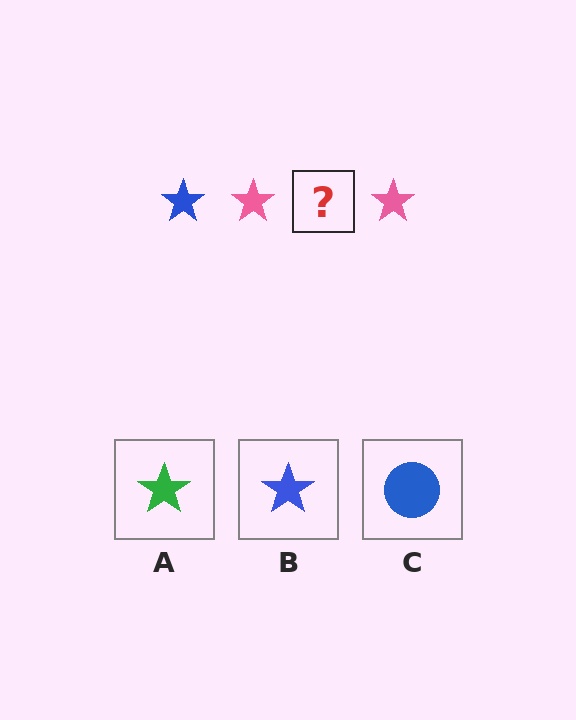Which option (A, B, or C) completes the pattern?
B.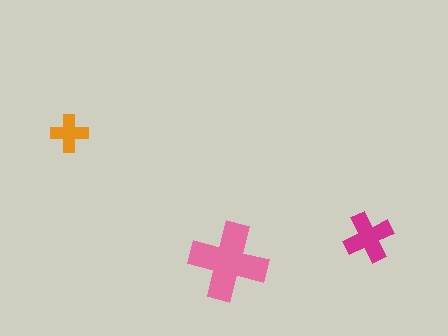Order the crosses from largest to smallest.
the pink one, the magenta one, the orange one.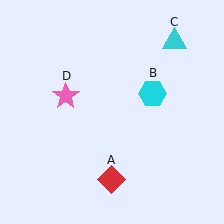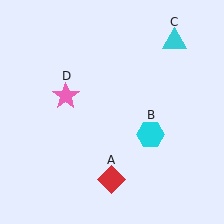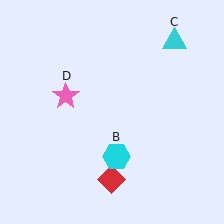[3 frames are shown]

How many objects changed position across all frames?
1 object changed position: cyan hexagon (object B).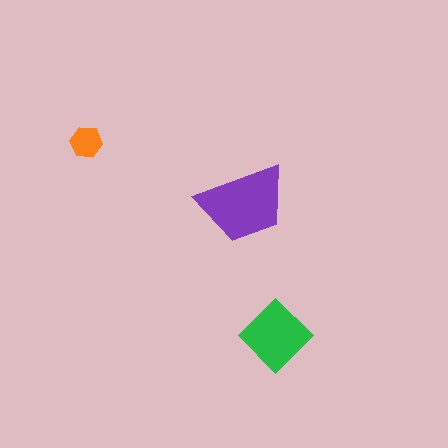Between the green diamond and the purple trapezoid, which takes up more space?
The purple trapezoid.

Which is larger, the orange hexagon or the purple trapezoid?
The purple trapezoid.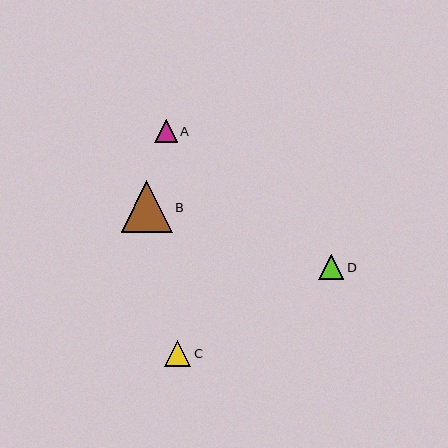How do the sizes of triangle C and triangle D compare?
Triangle C and triangle D are approximately the same size.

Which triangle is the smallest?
Triangle A is the smallest with a size of approximately 23 pixels.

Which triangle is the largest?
Triangle B is the largest with a size of approximately 51 pixels.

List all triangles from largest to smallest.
From largest to smallest: B, C, D, A.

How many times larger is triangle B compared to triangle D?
Triangle B is approximately 2.0 times the size of triangle D.